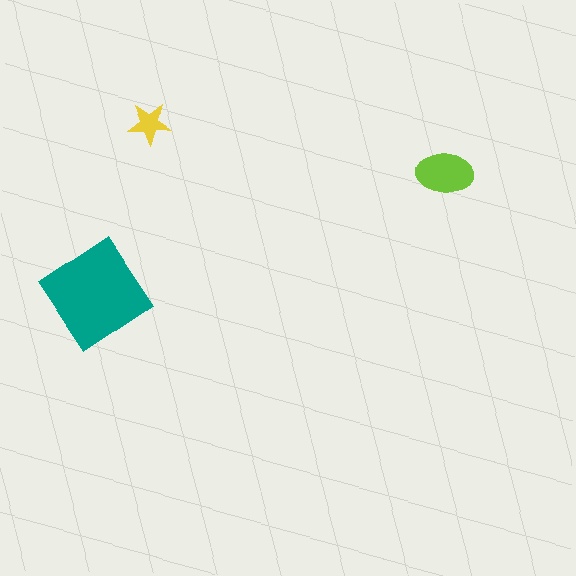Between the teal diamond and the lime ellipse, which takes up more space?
The teal diamond.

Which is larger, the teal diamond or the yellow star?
The teal diamond.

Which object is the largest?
The teal diamond.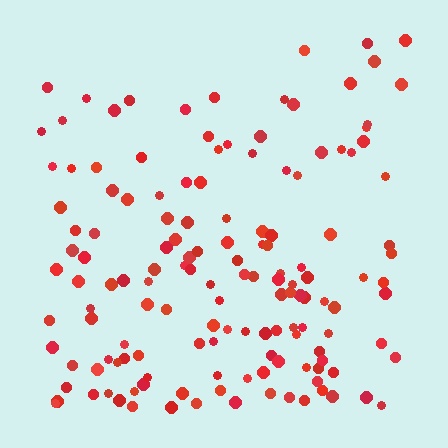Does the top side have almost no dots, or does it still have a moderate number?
Still a moderate number, just noticeably fewer than the bottom.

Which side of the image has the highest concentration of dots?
The bottom.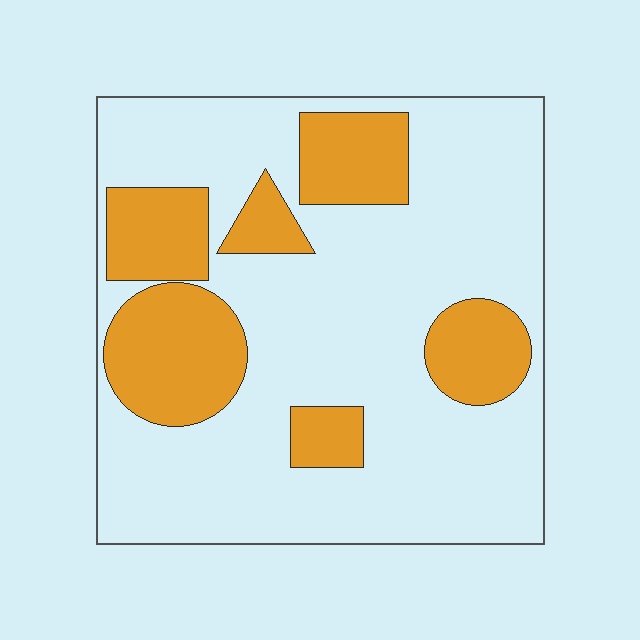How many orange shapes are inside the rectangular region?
6.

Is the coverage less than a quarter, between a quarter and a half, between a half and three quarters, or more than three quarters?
Between a quarter and a half.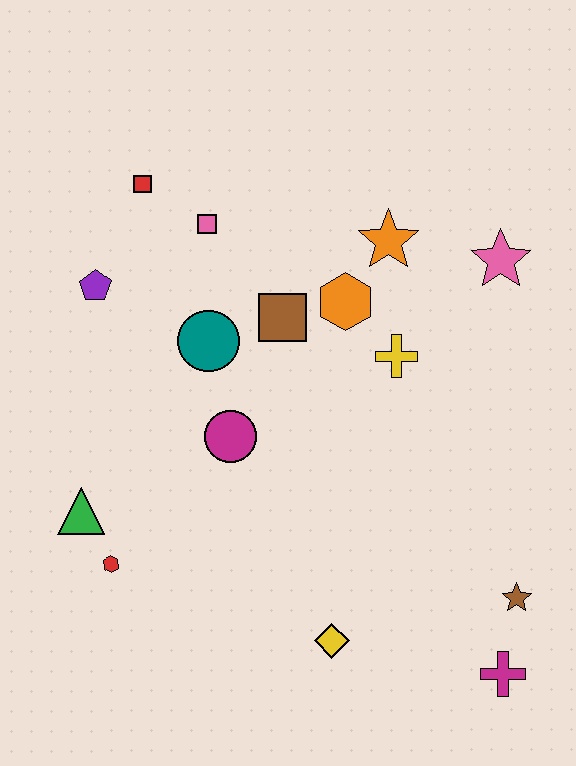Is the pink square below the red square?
Yes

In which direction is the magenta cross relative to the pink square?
The magenta cross is below the pink square.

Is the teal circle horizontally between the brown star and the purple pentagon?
Yes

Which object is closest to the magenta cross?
The brown star is closest to the magenta cross.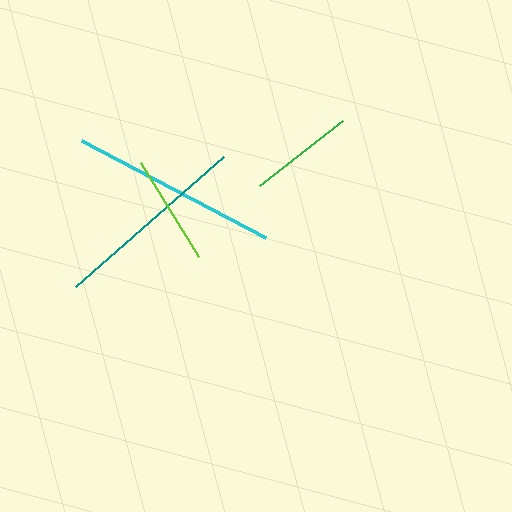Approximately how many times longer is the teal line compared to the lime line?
The teal line is approximately 1.8 times the length of the lime line.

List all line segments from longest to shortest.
From longest to shortest: cyan, teal, lime, green.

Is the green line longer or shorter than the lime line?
The lime line is longer than the green line.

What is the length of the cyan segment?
The cyan segment is approximately 209 pixels long.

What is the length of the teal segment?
The teal segment is approximately 197 pixels long.